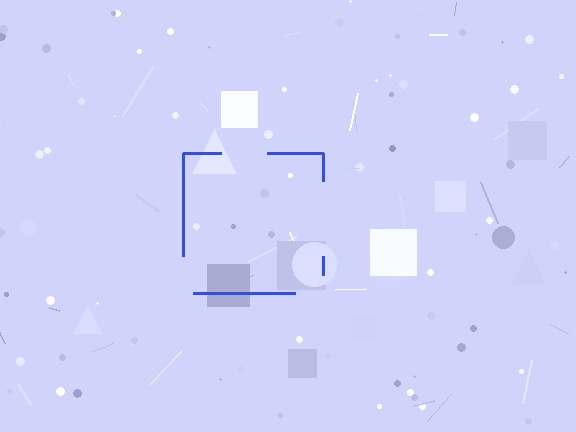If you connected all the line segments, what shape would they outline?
They would outline a square.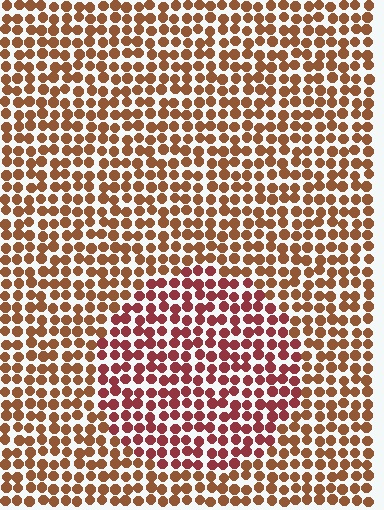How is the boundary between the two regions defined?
The boundary is defined purely by a slight shift in hue (about 29 degrees). Spacing, size, and orientation are identical on both sides.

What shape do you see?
I see a circle.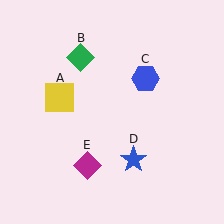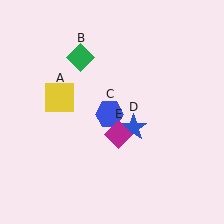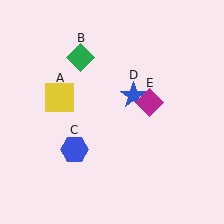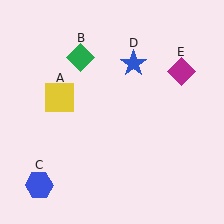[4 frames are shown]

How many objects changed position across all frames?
3 objects changed position: blue hexagon (object C), blue star (object D), magenta diamond (object E).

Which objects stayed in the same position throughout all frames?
Yellow square (object A) and green diamond (object B) remained stationary.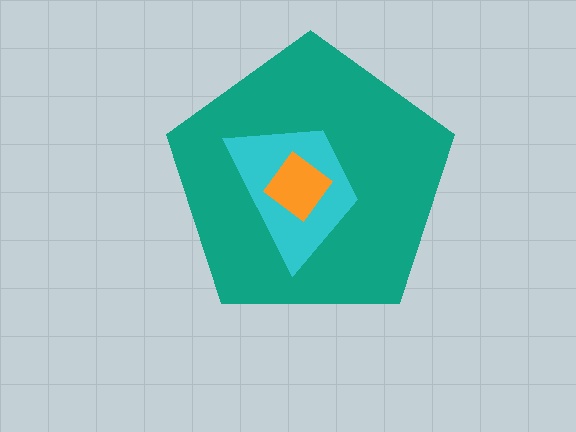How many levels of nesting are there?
3.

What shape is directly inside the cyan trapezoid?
The orange diamond.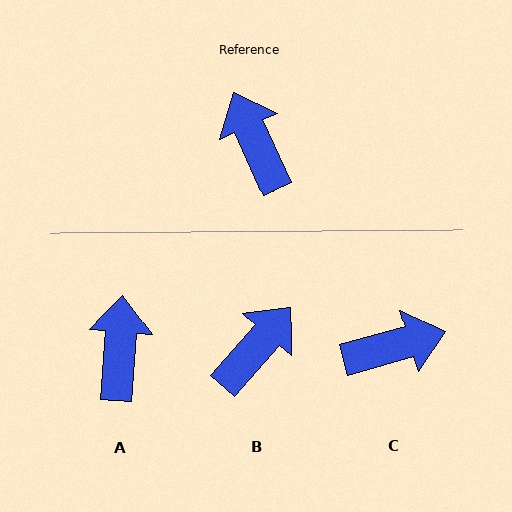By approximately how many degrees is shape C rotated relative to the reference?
Approximately 99 degrees clockwise.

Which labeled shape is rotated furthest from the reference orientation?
C, about 99 degrees away.